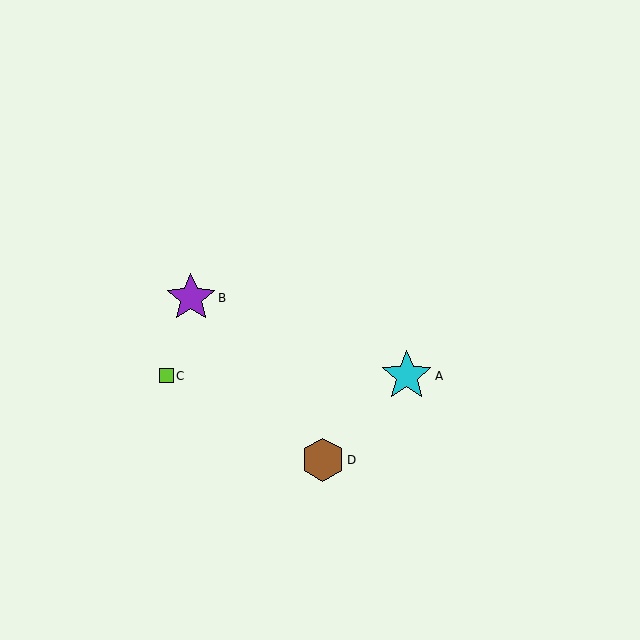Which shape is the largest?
The cyan star (labeled A) is the largest.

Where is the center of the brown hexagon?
The center of the brown hexagon is at (323, 460).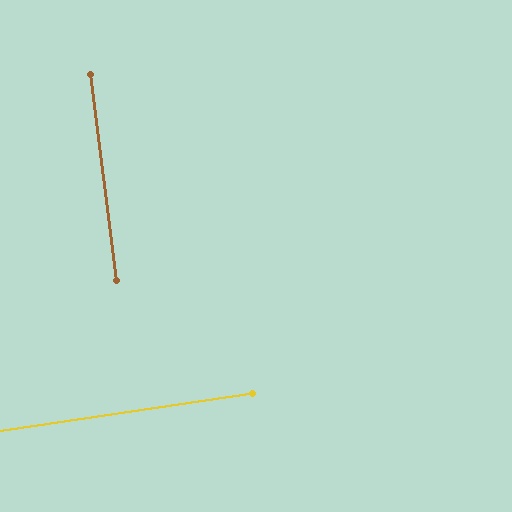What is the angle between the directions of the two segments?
Approximately 89 degrees.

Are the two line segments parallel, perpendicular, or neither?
Perpendicular — they meet at approximately 89°.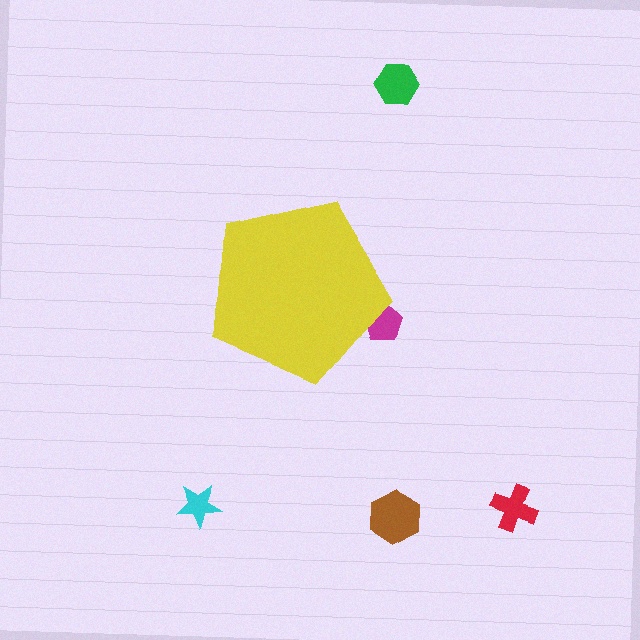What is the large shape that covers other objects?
A yellow pentagon.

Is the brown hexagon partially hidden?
No, the brown hexagon is fully visible.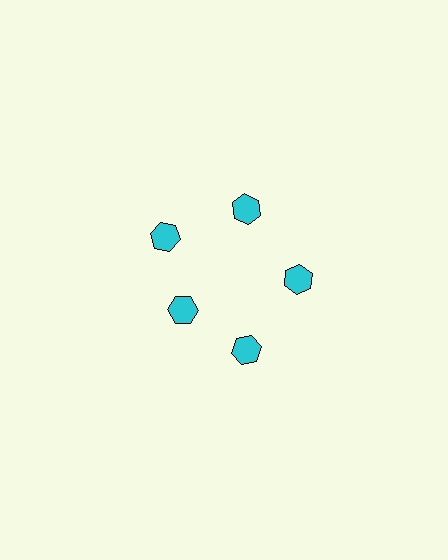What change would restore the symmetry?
The symmetry would be restored by moving it outward, back onto the ring so that all 5 hexagons sit at equal angles and equal distance from the center.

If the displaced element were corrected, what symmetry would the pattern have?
It would have 5-fold rotational symmetry — the pattern would map onto itself every 72 degrees.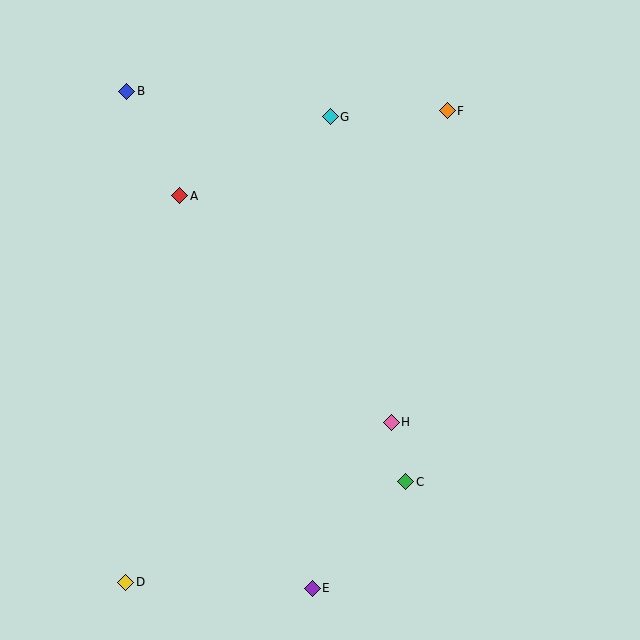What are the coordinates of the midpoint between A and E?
The midpoint between A and E is at (246, 392).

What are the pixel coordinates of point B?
Point B is at (127, 91).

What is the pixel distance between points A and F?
The distance between A and F is 281 pixels.